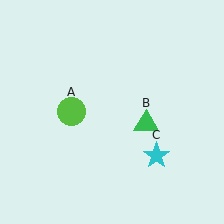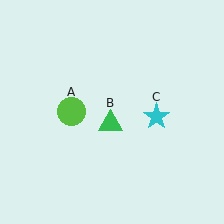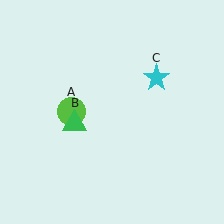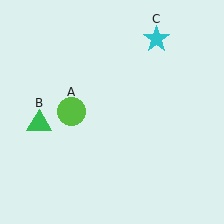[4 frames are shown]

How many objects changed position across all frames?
2 objects changed position: green triangle (object B), cyan star (object C).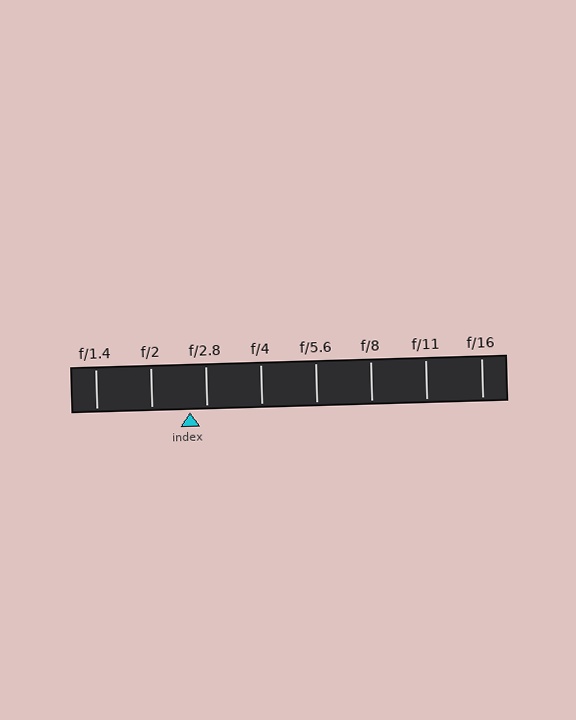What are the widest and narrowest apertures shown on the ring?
The widest aperture shown is f/1.4 and the narrowest is f/16.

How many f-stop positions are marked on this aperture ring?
There are 8 f-stop positions marked.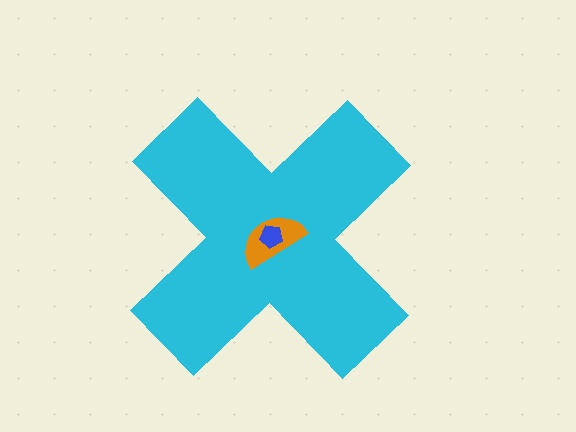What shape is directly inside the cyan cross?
The orange semicircle.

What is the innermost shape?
The blue pentagon.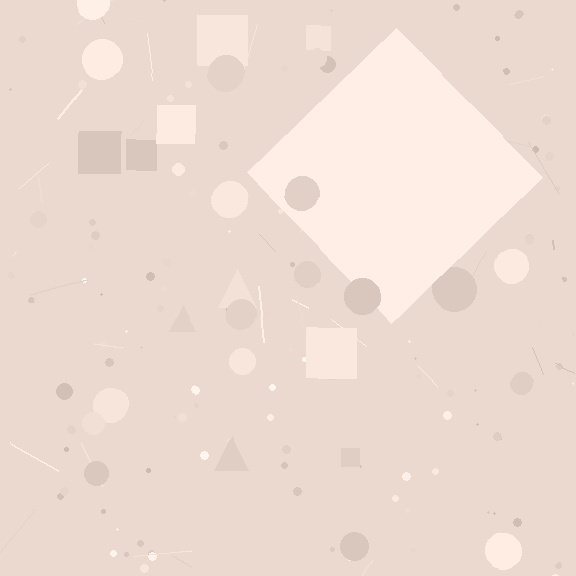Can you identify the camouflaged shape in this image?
The camouflaged shape is a diamond.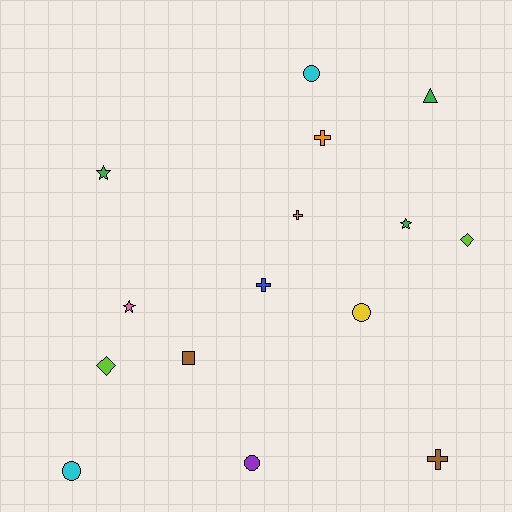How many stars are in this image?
There are 3 stars.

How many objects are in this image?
There are 15 objects.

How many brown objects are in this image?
There are 2 brown objects.